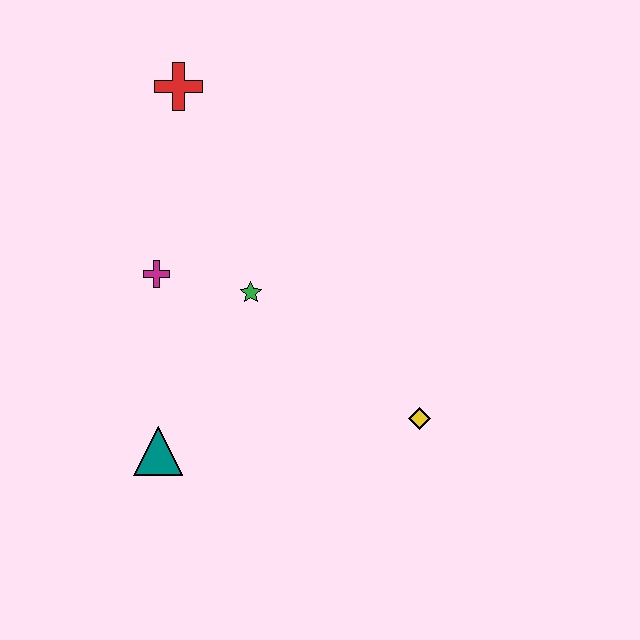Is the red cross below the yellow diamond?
No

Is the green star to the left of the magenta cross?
No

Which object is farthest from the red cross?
The yellow diamond is farthest from the red cross.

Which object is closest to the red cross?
The magenta cross is closest to the red cross.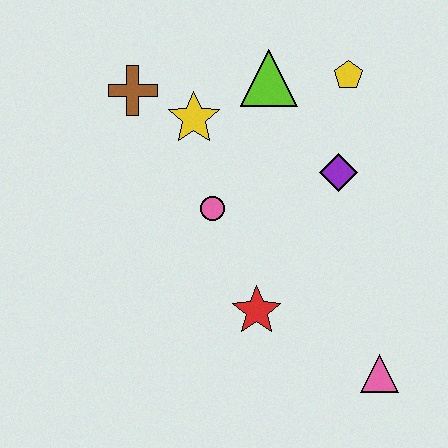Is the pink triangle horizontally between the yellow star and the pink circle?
No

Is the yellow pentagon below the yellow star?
No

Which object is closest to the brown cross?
The yellow star is closest to the brown cross.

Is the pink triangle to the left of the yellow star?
No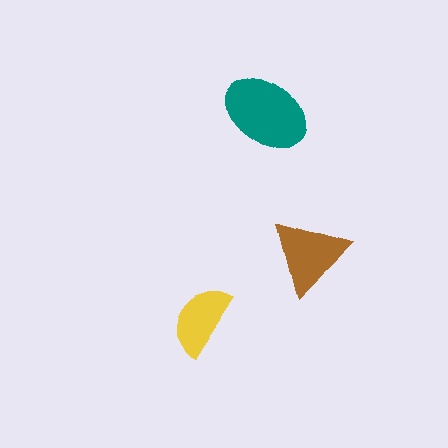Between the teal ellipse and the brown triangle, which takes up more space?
The teal ellipse.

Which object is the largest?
The teal ellipse.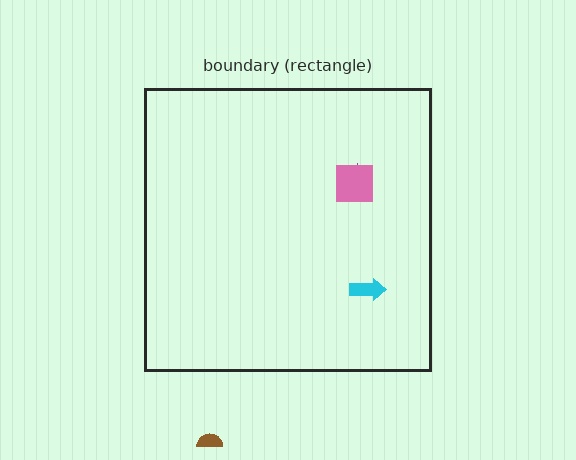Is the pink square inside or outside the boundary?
Inside.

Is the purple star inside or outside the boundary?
Inside.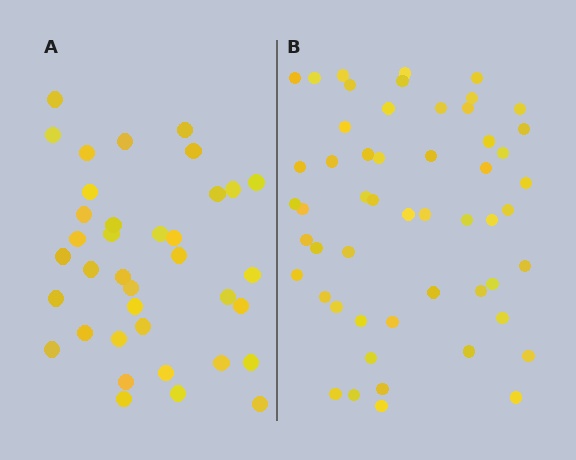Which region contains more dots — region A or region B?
Region B (the right region) has more dots.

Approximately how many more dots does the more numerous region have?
Region B has approximately 15 more dots than region A.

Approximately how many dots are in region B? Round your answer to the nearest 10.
About 50 dots. (The exact count is 53, which rounds to 50.)